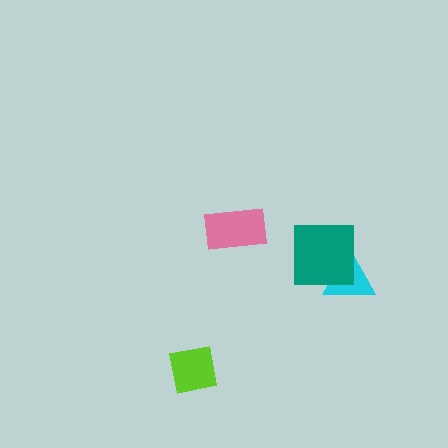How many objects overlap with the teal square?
1 object overlaps with the teal square.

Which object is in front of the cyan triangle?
The teal square is in front of the cyan triangle.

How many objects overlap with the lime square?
0 objects overlap with the lime square.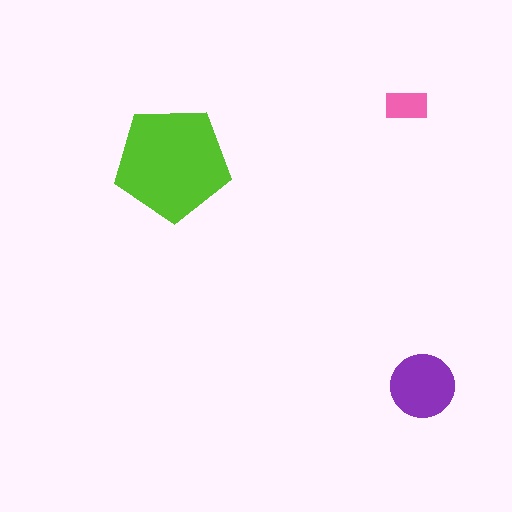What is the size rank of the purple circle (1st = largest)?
2nd.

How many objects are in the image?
There are 3 objects in the image.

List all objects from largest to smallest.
The lime pentagon, the purple circle, the pink rectangle.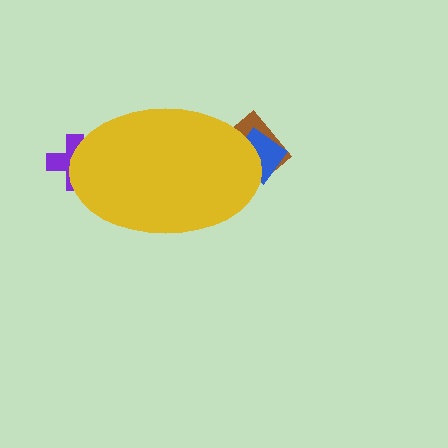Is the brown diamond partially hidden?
Yes, the brown diamond is partially hidden behind the yellow ellipse.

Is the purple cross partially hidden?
Yes, the purple cross is partially hidden behind the yellow ellipse.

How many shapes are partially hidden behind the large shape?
3 shapes are partially hidden.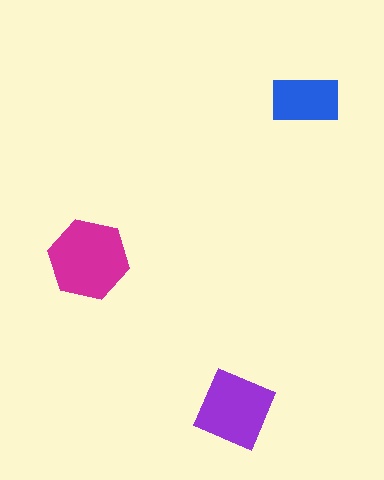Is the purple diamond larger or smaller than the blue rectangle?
Larger.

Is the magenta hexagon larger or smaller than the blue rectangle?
Larger.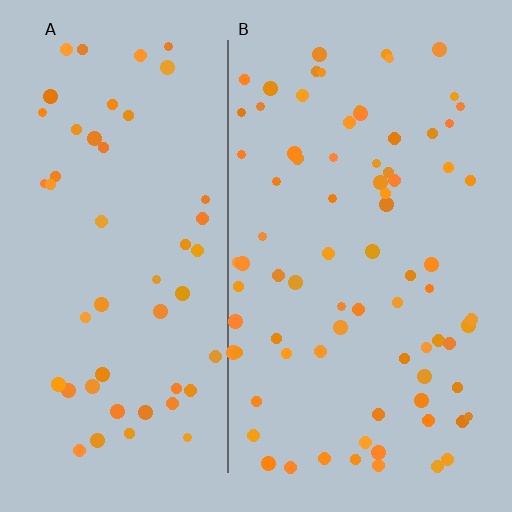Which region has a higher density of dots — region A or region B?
B (the right).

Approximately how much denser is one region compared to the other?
Approximately 1.5× — region B over region A.